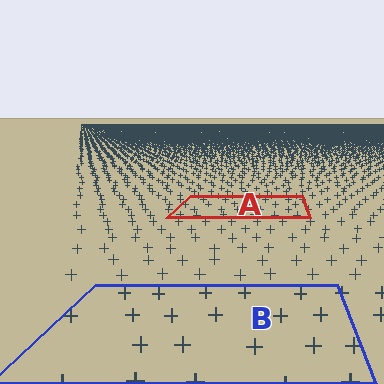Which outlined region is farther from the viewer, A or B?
Region A is farther from the viewer — the texture elements inside it appear smaller and more densely packed.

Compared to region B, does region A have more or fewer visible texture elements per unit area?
Region A has more texture elements per unit area — they are packed more densely because it is farther away.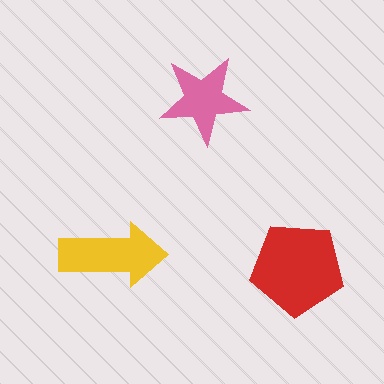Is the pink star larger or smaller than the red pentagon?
Smaller.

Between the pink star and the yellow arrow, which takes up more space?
The yellow arrow.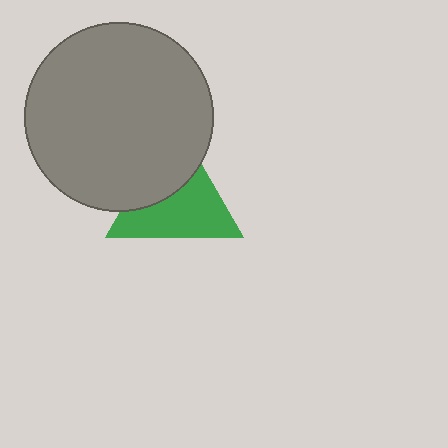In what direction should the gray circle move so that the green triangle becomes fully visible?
The gray circle should move toward the upper-left. That is the shortest direction to clear the overlap and leave the green triangle fully visible.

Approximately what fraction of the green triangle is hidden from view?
Roughly 40% of the green triangle is hidden behind the gray circle.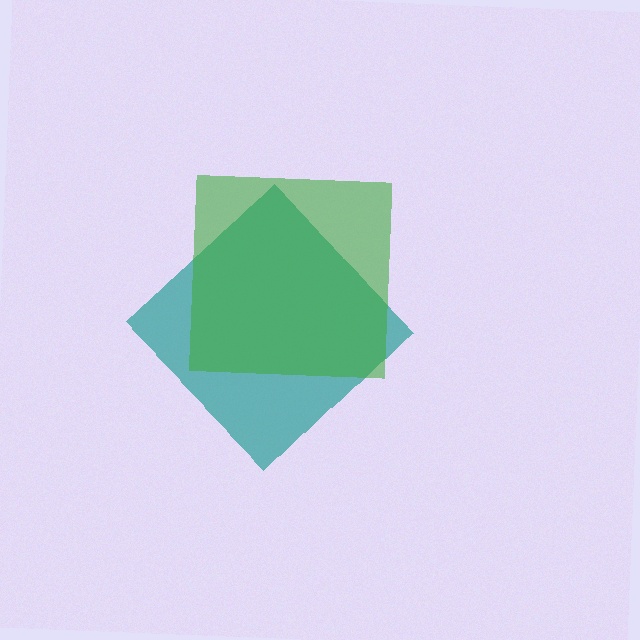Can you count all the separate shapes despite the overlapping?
Yes, there are 2 separate shapes.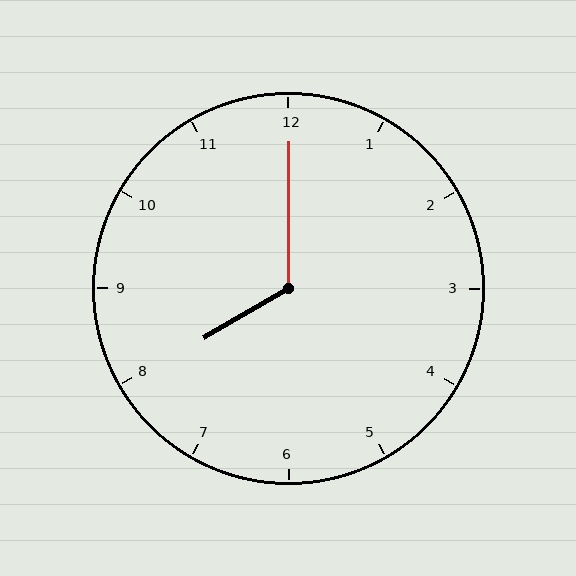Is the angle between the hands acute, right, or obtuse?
It is obtuse.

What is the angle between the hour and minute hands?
Approximately 120 degrees.